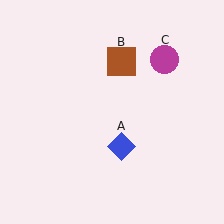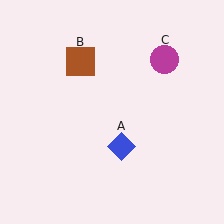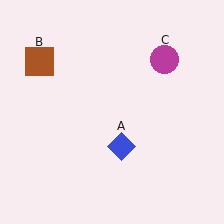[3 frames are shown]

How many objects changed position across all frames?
1 object changed position: brown square (object B).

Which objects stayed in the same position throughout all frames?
Blue diamond (object A) and magenta circle (object C) remained stationary.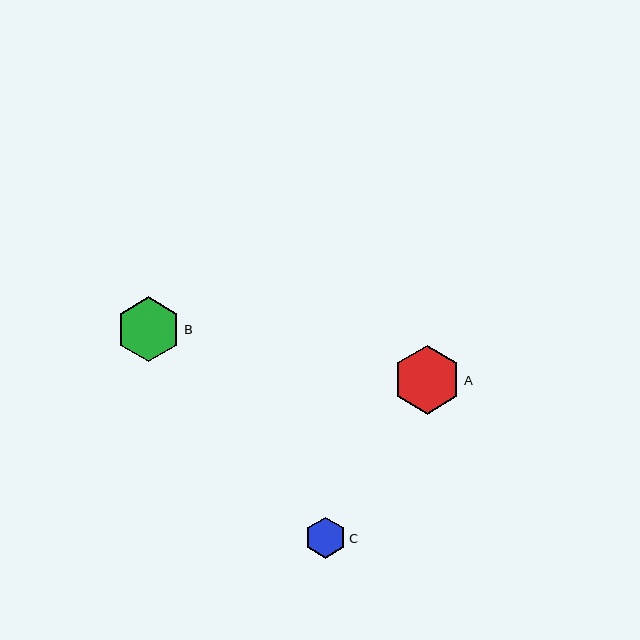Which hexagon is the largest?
Hexagon A is the largest with a size of approximately 68 pixels.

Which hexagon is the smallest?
Hexagon C is the smallest with a size of approximately 41 pixels.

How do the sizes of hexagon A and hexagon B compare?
Hexagon A and hexagon B are approximately the same size.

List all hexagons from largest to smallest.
From largest to smallest: A, B, C.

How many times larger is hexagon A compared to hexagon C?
Hexagon A is approximately 1.7 times the size of hexagon C.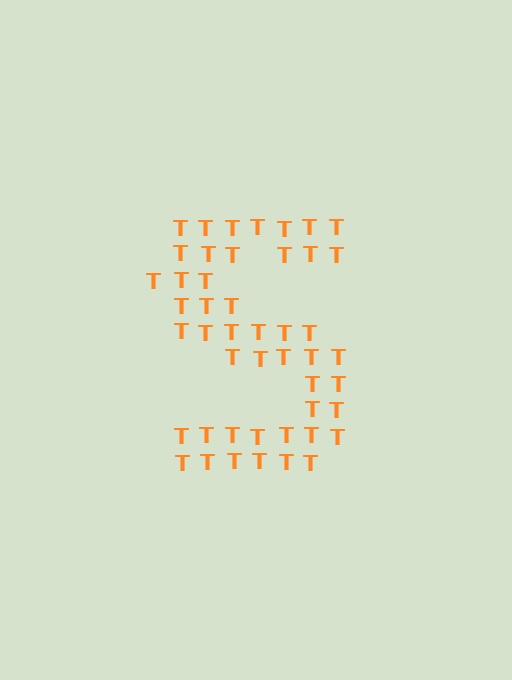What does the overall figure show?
The overall figure shows the letter S.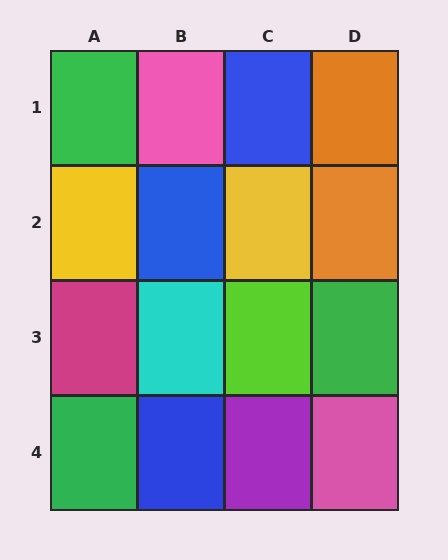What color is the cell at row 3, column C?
Lime.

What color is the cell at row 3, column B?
Cyan.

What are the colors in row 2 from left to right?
Yellow, blue, yellow, orange.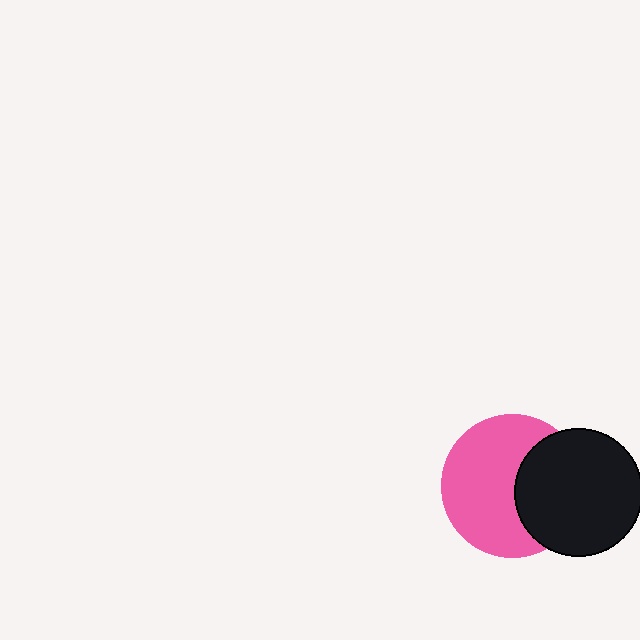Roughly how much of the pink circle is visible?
About half of it is visible (roughly 64%).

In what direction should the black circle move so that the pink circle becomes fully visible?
The black circle should move right. That is the shortest direction to clear the overlap and leave the pink circle fully visible.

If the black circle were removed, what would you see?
You would see the complete pink circle.